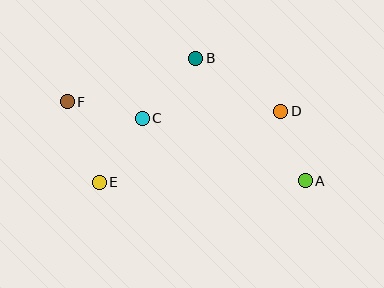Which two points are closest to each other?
Points A and D are closest to each other.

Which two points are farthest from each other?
Points A and F are farthest from each other.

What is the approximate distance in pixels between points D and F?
The distance between D and F is approximately 214 pixels.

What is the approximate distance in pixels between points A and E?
The distance between A and E is approximately 206 pixels.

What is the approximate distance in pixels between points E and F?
The distance between E and F is approximately 87 pixels.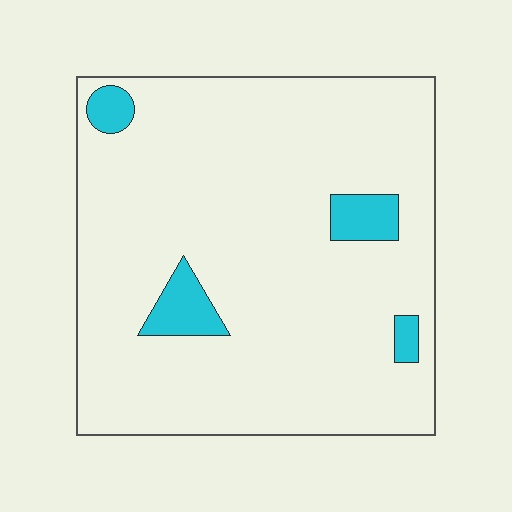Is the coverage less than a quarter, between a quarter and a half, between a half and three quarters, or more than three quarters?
Less than a quarter.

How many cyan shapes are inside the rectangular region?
4.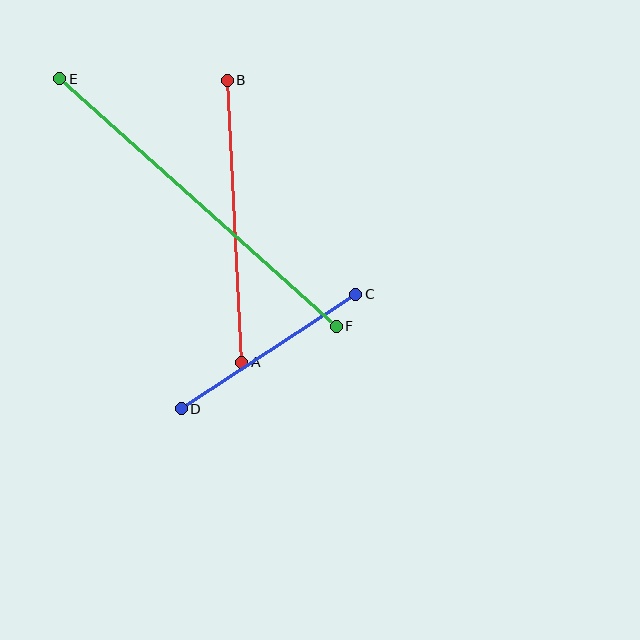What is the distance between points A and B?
The distance is approximately 282 pixels.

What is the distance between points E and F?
The distance is approximately 371 pixels.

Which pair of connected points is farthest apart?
Points E and F are farthest apart.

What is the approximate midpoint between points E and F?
The midpoint is at approximately (198, 203) pixels.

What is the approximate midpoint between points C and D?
The midpoint is at approximately (268, 351) pixels.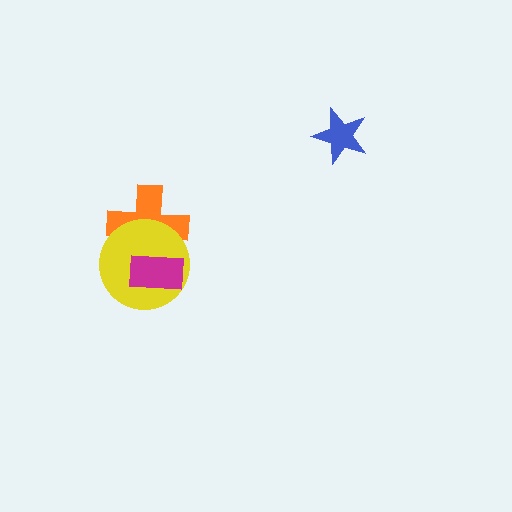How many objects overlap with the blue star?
0 objects overlap with the blue star.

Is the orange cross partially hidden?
Yes, it is partially covered by another shape.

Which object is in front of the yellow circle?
The magenta rectangle is in front of the yellow circle.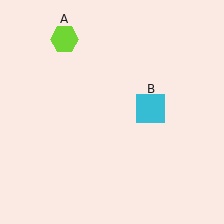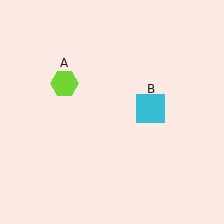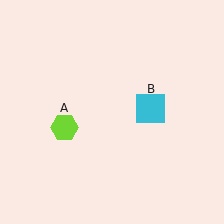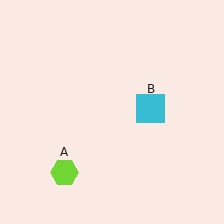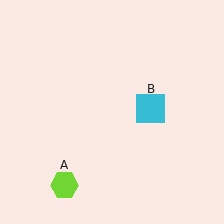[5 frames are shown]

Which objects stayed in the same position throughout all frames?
Cyan square (object B) remained stationary.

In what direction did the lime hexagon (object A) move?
The lime hexagon (object A) moved down.